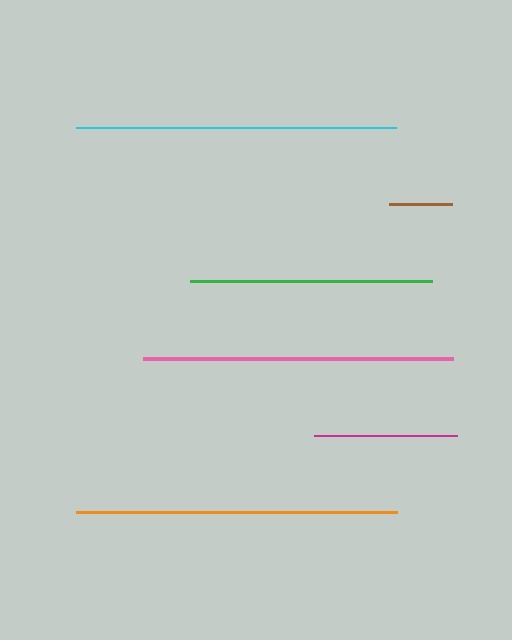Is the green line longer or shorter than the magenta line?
The green line is longer than the magenta line.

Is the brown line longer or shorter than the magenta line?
The magenta line is longer than the brown line.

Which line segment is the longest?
The orange line is the longest at approximately 322 pixels.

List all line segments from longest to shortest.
From longest to shortest: orange, cyan, pink, green, magenta, brown.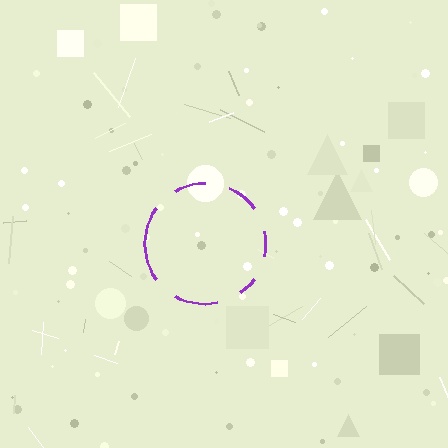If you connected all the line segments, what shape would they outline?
They would outline a circle.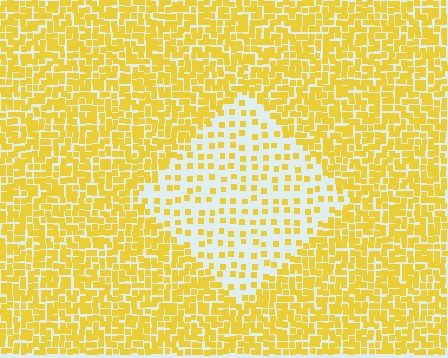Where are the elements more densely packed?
The elements are more densely packed outside the diamond boundary.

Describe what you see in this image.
The image contains small yellow elements arranged at two different densities. A diamond-shaped region is visible where the elements are less densely packed than the surrounding area.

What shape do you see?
I see a diamond.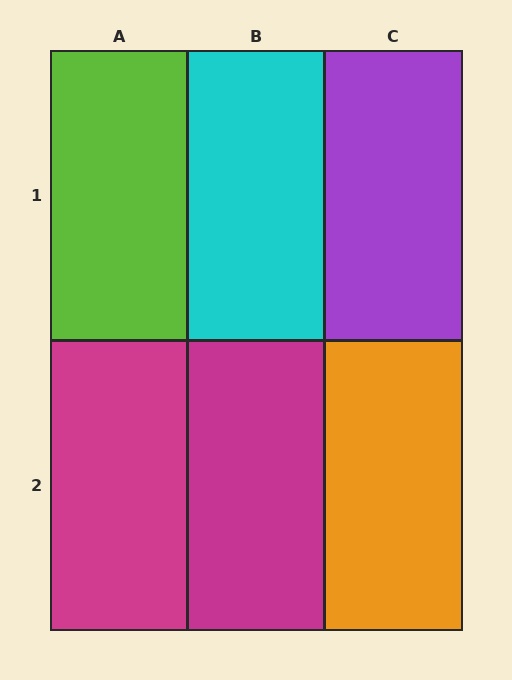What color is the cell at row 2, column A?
Magenta.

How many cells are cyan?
1 cell is cyan.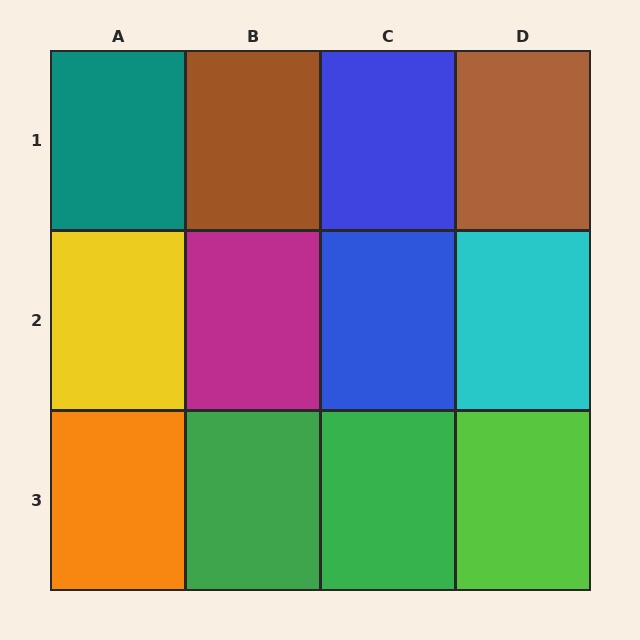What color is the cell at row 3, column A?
Orange.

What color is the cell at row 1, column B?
Brown.